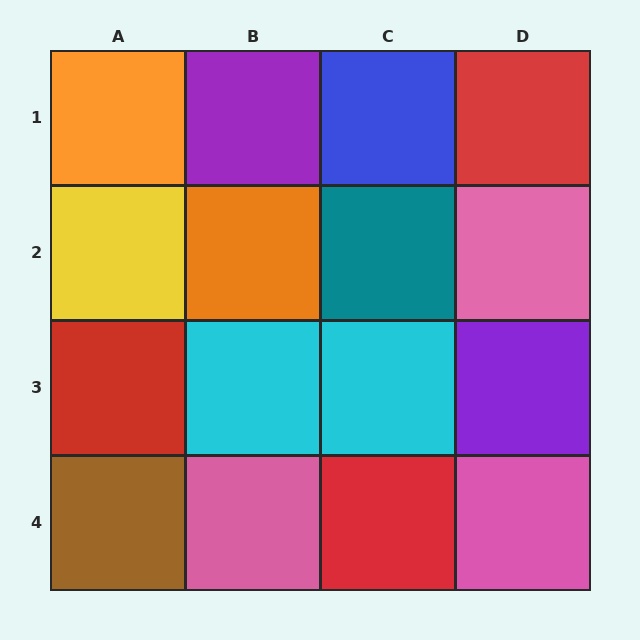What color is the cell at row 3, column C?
Cyan.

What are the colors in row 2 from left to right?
Yellow, orange, teal, pink.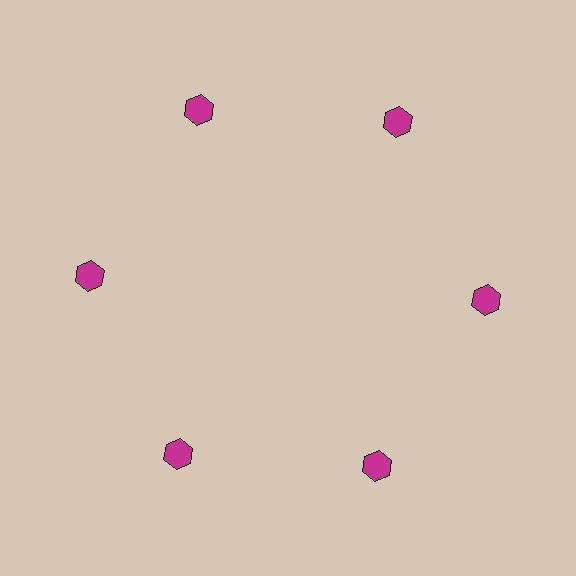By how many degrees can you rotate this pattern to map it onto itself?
The pattern maps onto itself every 60 degrees of rotation.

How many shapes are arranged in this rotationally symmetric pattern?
There are 6 shapes, arranged in 6 groups of 1.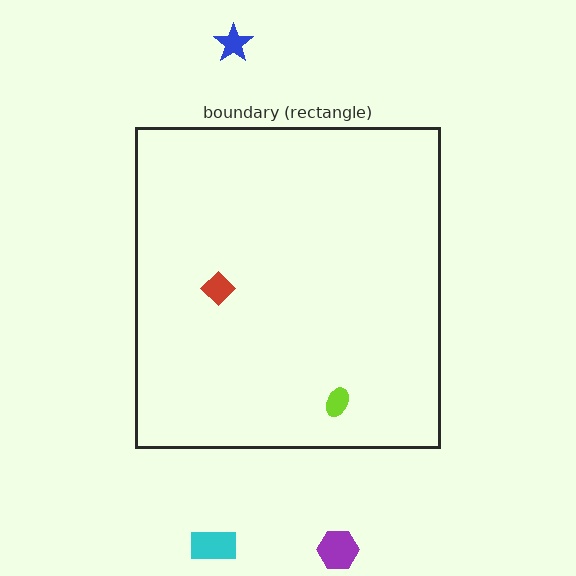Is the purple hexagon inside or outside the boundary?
Outside.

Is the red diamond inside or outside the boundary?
Inside.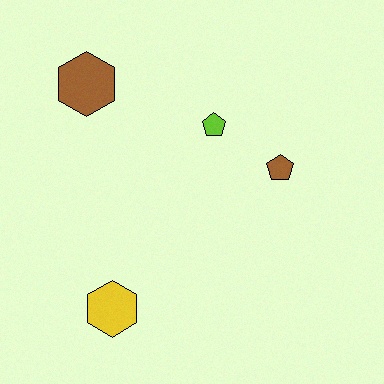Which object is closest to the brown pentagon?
The lime pentagon is closest to the brown pentagon.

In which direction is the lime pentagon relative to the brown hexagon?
The lime pentagon is to the right of the brown hexagon.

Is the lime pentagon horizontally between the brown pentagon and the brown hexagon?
Yes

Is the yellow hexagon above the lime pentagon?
No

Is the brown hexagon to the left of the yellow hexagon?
Yes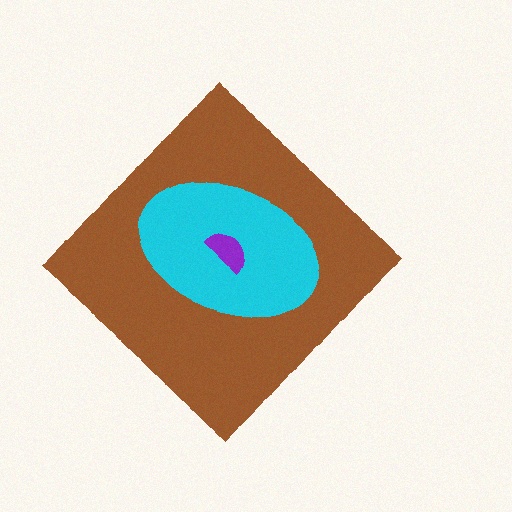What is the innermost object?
The purple semicircle.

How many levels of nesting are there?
3.